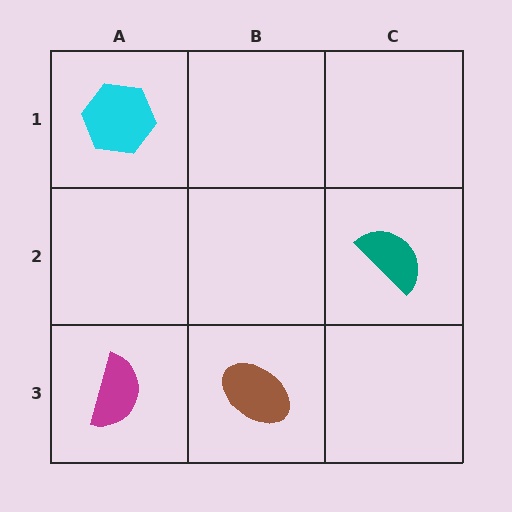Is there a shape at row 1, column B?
No, that cell is empty.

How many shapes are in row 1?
1 shape.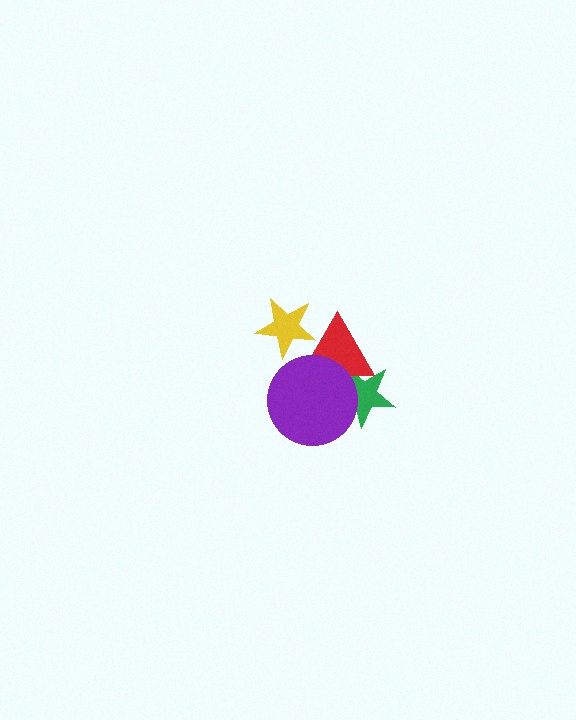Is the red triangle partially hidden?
Yes, it is partially covered by another shape.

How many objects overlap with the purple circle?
2 objects overlap with the purple circle.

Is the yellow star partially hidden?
No, no other shape covers it.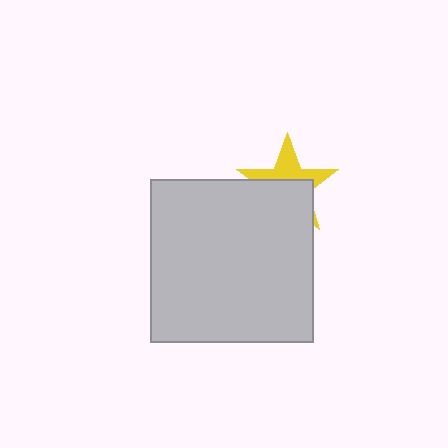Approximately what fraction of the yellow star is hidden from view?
Roughly 56% of the yellow star is hidden behind the light gray square.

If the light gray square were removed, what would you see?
You would see the complete yellow star.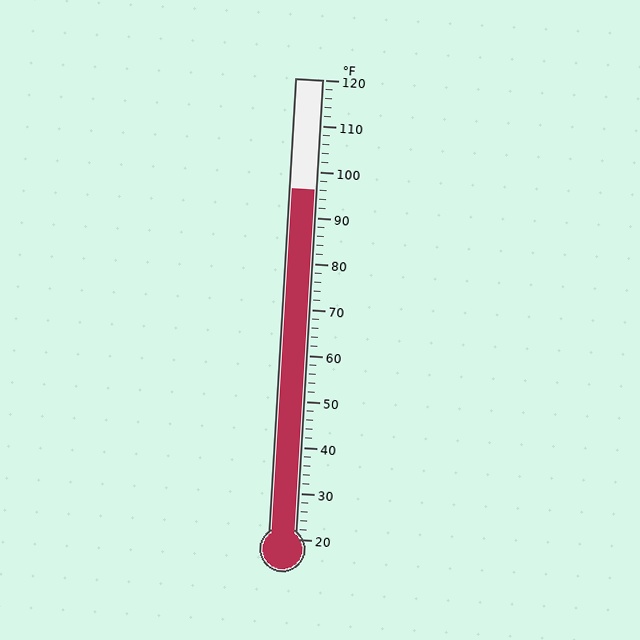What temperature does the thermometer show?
The thermometer shows approximately 96°F.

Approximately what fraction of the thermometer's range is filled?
The thermometer is filled to approximately 75% of its range.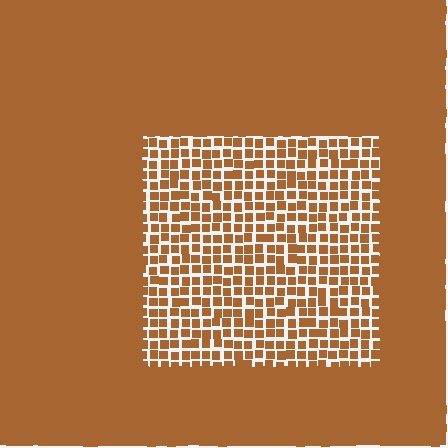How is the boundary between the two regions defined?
The boundary is defined by a change in element density (approximately 2.7x ratio). All elements are the same color, size, and shape.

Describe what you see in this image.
The image contains small brown elements arranged at two different densities. A rectangle-shaped region is visible where the elements are less densely packed than the surrounding area.